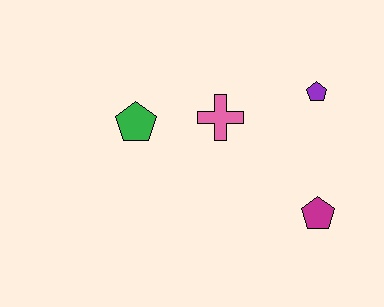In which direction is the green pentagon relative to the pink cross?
The green pentagon is to the left of the pink cross.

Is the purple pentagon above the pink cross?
Yes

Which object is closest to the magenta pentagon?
The purple pentagon is closest to the magenta pentagon.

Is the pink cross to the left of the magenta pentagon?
Yes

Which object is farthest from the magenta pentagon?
The green pentagon is farthest from the magenta pentagon.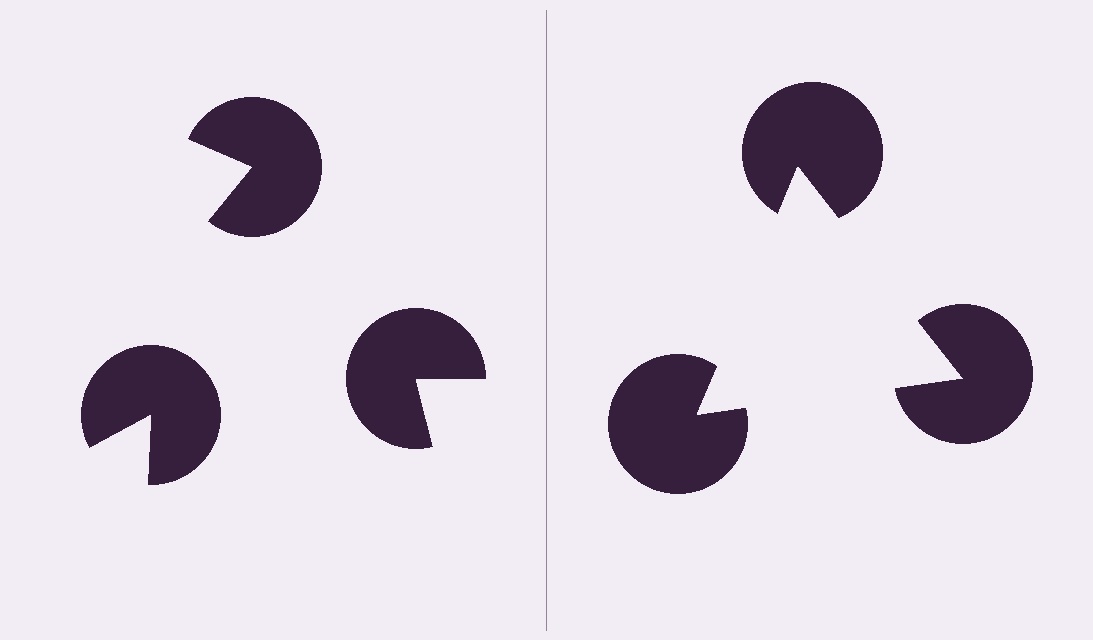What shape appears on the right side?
An illusory triangle.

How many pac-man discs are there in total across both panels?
6 — 3 on each side.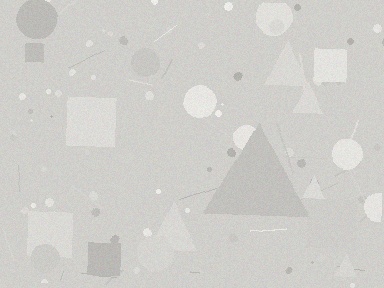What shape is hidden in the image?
A triangle is hidden in the image.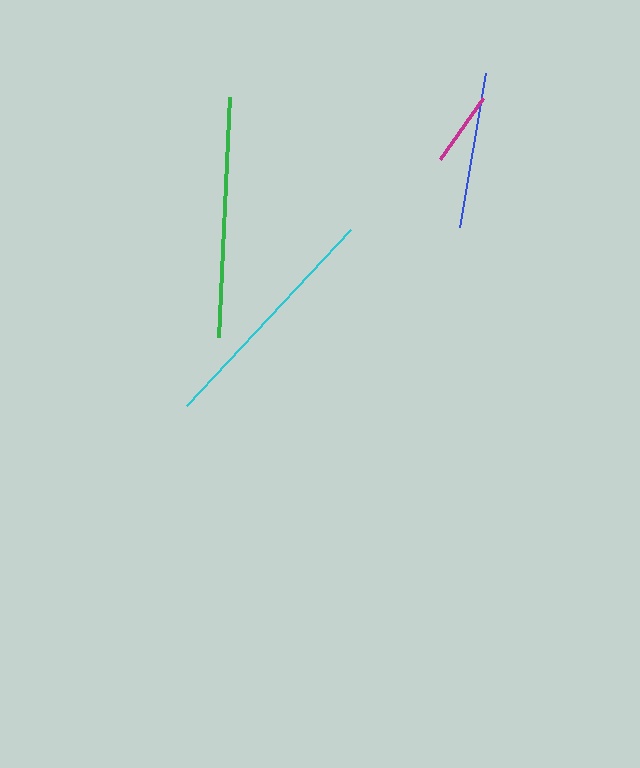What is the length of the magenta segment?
The magenta segment is approximately 75 pixels long.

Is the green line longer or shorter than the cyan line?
The cyan line is longer than the green line.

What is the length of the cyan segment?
The cyan segment is approximately 241 pixels long.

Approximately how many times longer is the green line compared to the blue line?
The green line is approximately 1.5 times the length of the blue line.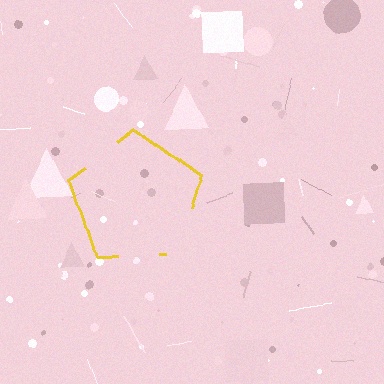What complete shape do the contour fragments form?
The contour fragments form a pentagon.